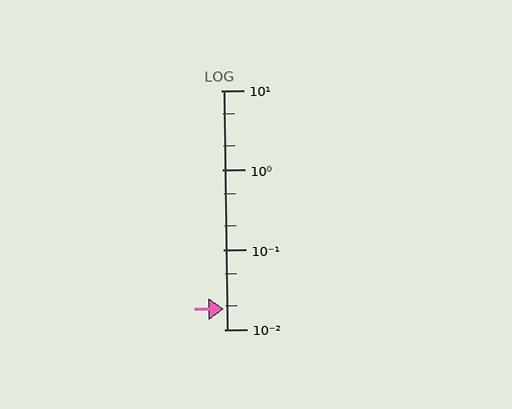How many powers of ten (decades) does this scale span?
The scale spans 3 decades, from 0.01 to 10.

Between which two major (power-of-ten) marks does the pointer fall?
The pointer is between 0.01 and 0.1.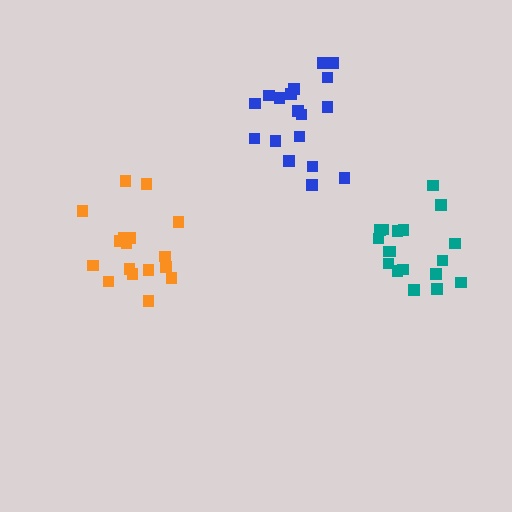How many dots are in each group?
Group 1: 17 dots, Group 2: 18 dots, Group 3: 18 dots (53 total).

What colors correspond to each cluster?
The clusters are colored: orange, blue, teal.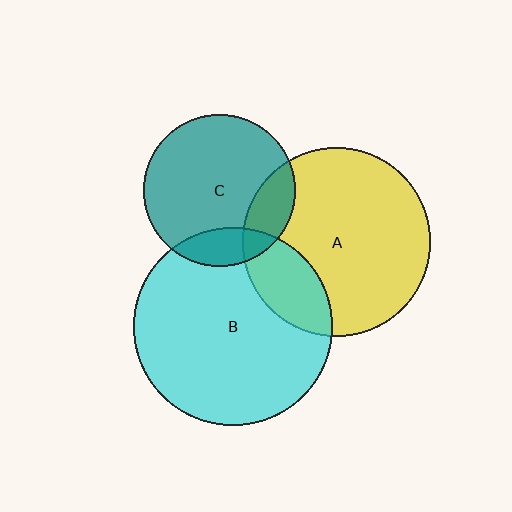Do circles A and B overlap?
Yes.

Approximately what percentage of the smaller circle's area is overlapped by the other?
Approximately 20%.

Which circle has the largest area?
Circle B (cyan).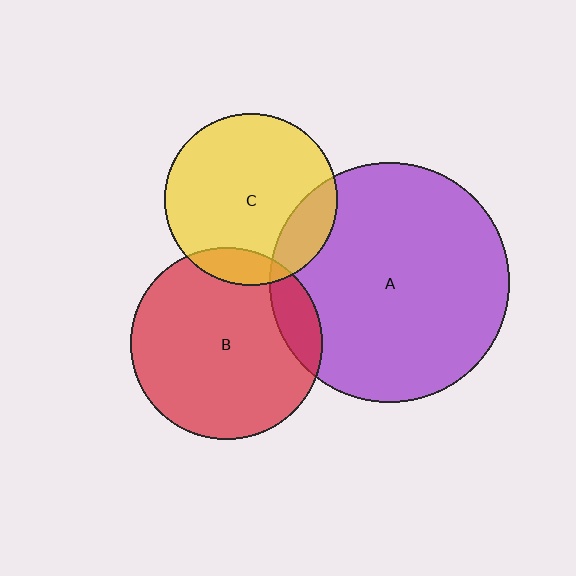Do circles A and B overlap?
Yes.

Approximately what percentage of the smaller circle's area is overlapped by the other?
Approximately 10%.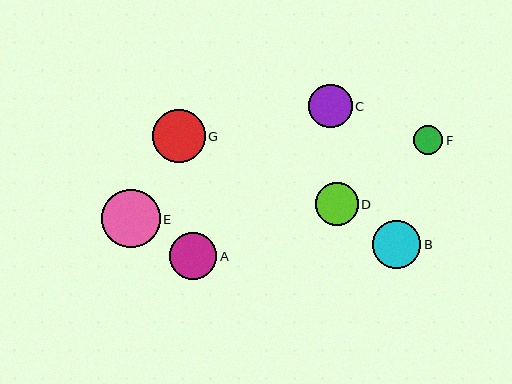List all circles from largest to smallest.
From largest to smallest: E, G, B, A, C, D, F.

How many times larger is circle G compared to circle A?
Circle G is approximately 1.1 times the size of circle A.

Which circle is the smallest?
Circle F is the smallest with a size of approximately 29 pixels.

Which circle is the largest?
Circle E is the largest with a size of approximately 59 pixels.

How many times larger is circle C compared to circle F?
Circle C is approximately 1.5 times the size of circle F.